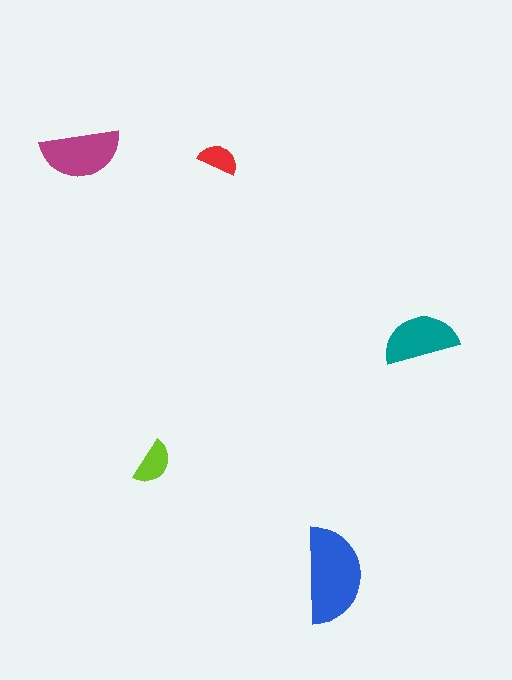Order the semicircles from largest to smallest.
the blue one, the magenta one, the teal one, the lime one, the red one.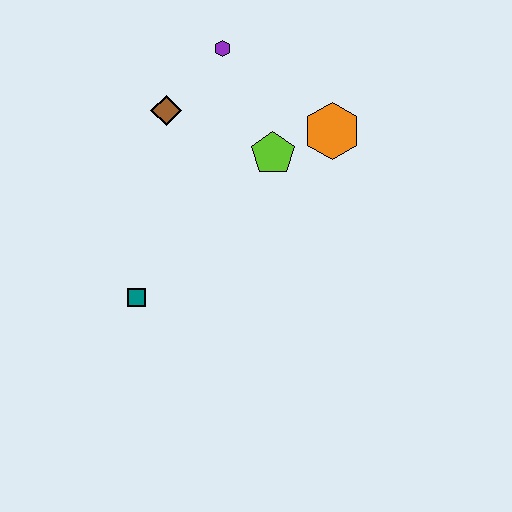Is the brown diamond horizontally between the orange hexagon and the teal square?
Yes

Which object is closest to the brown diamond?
The purple hexagon is closest to the brown diamond.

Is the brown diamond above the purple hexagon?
No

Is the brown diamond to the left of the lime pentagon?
Yes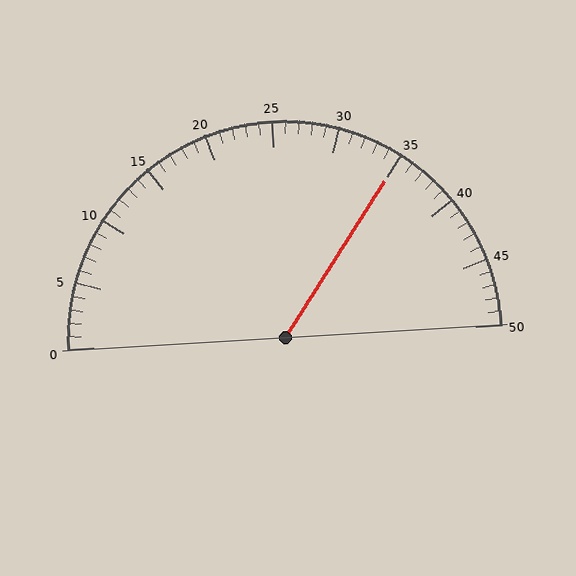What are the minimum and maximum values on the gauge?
The gauge ranges from 0 to 50.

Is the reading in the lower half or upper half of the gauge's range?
The reading is in the upper half of the range (0 to 50).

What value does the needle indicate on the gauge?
The needle indicates approximately 35.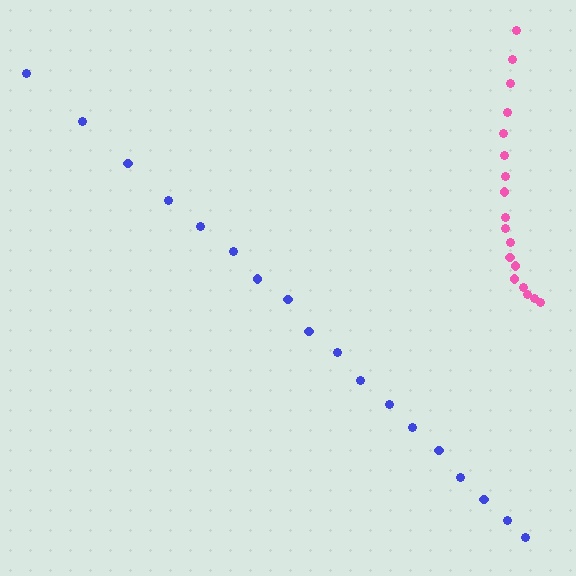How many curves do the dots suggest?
There are 2 distinct paths.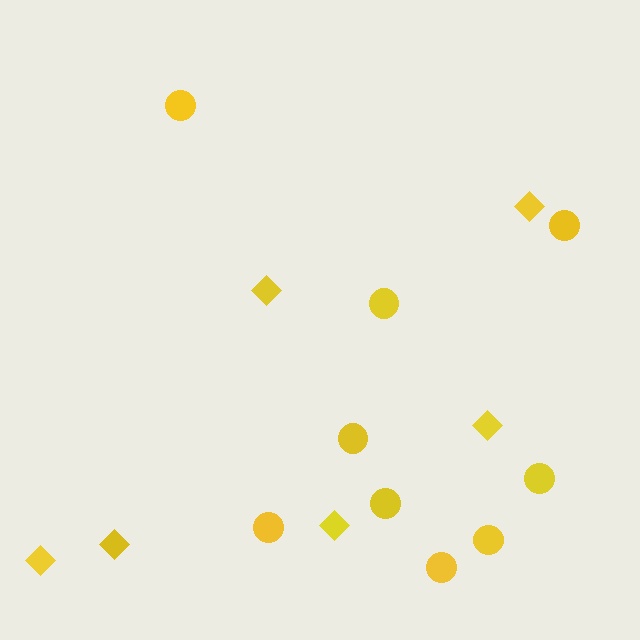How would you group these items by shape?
There are 2 groups: one group of diamonds (6) and one group of circles (9).